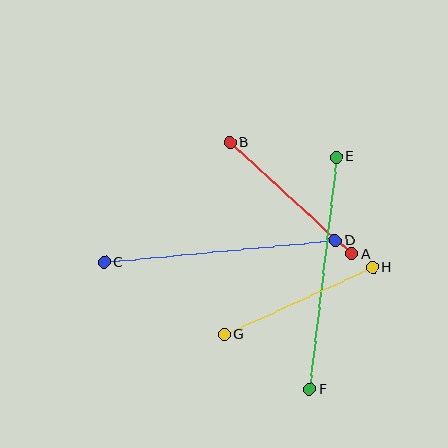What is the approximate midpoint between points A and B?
The midpoint is at approximately (291, 198) pixels.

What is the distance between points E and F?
The distance is approximately 234 pixels.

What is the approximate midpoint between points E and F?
The midpoint is at approximately (323, 273) pixels.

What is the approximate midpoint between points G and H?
The midpoint is at approximately (299, 301) pixels.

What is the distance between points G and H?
The distance is approximately 163 pixels.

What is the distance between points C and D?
The distance is approximately 232 pixels.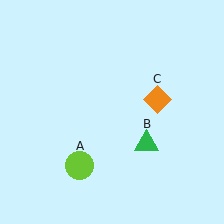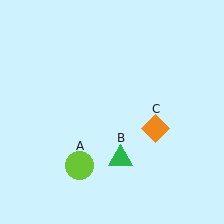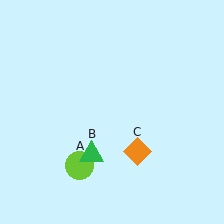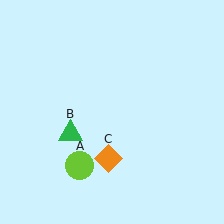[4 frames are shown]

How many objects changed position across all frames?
2 objects changed position: green triangle (object B), orange diamond (object C).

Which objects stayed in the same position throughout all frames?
Lime circle (object A) remained stationary.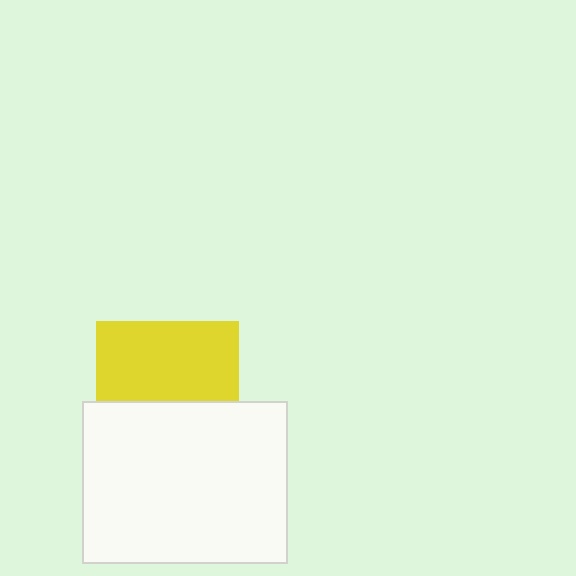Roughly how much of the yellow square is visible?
About half of it is visible (roughly 56%).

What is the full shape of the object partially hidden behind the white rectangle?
The partially hidden object is a yellow square.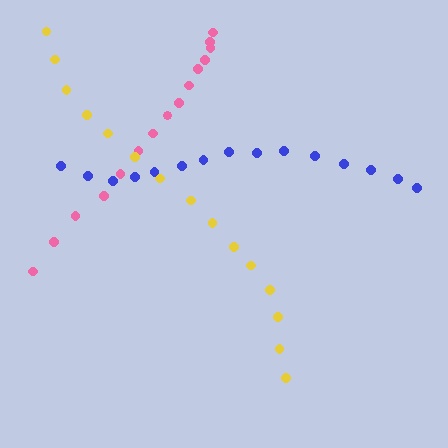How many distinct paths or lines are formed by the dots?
There are 3 distinct paths.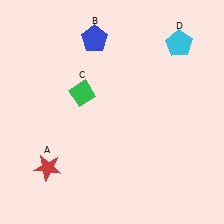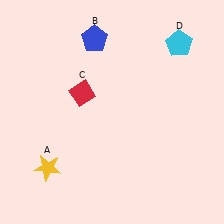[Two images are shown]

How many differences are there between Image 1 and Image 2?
There are 2 differences between the two images.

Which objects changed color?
A changed from red to yellow. C changed from green to red.